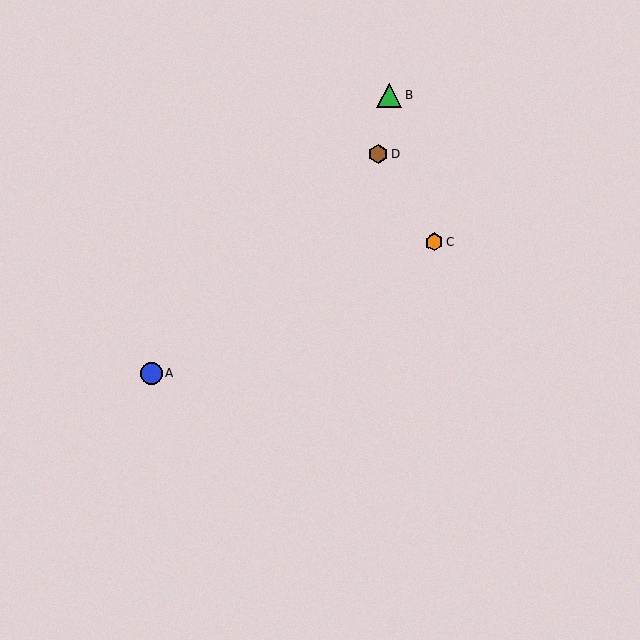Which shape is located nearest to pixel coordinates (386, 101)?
The green triangle (labeled B) at (389, 96) is nearest to that location.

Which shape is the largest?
The green triangle (labeled B) is the largest.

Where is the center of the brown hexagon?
The center of the brown hexagon is at (378, 154).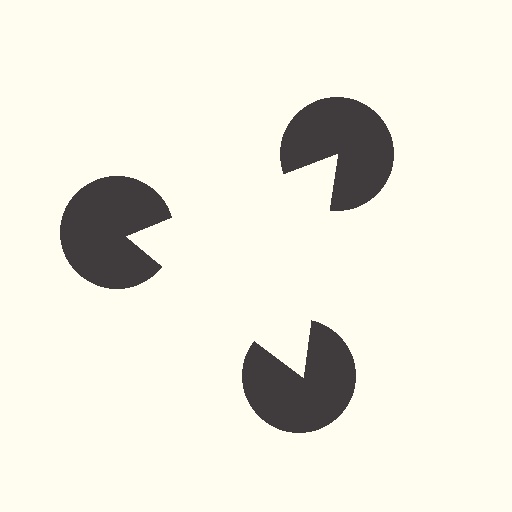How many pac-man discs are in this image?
There are 3 — one at each vertex of the illusory triangle.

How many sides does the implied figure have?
3 sides.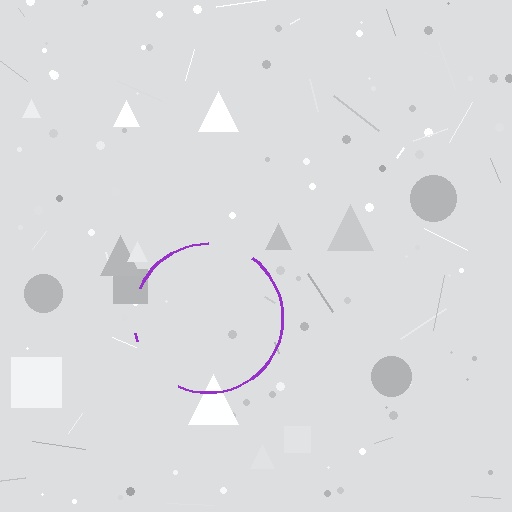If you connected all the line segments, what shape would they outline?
They would outline a circle.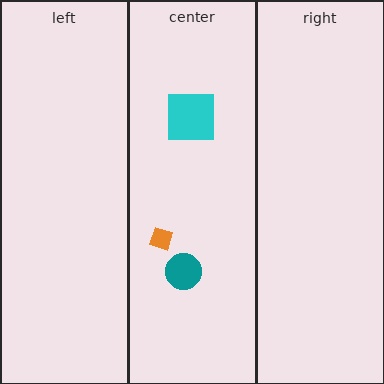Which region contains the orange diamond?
The center region.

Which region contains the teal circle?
The center region.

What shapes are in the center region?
The cyan square, the orange diamond, the teal circle.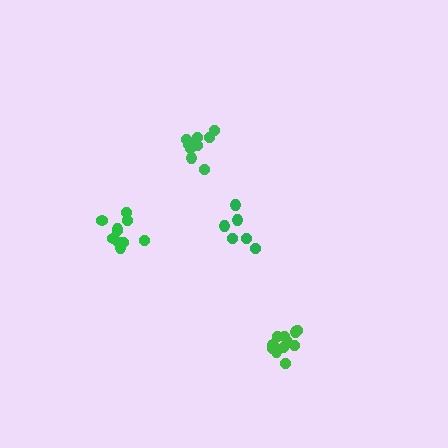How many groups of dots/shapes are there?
There are 4 groups.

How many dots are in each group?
Group 1: 6 dots, Group 2: 10 dots, Group 3: 10 dots, Group 4: 11 dots (37 total).